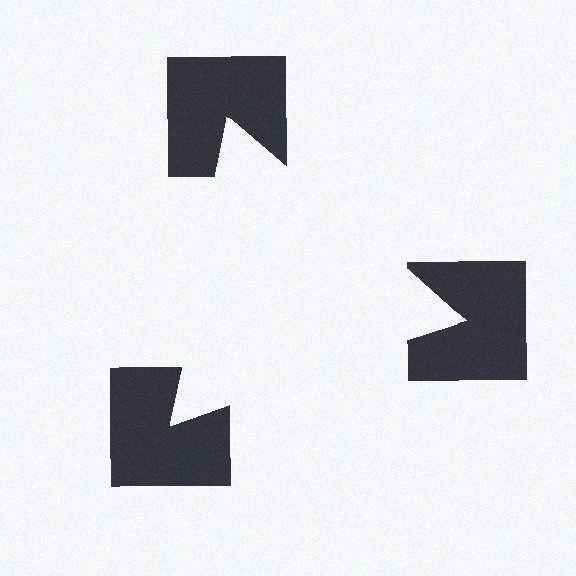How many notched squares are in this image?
There are 3 — one at each vertex of the illusory triangle.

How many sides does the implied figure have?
3 sides.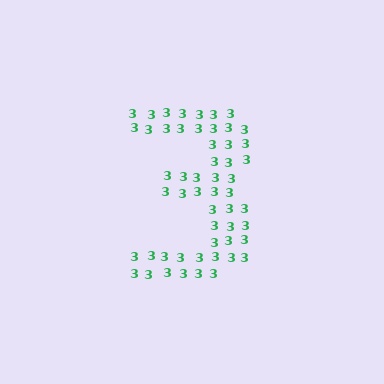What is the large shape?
The large shape is the digit 3.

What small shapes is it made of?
It is made of small digit 3's.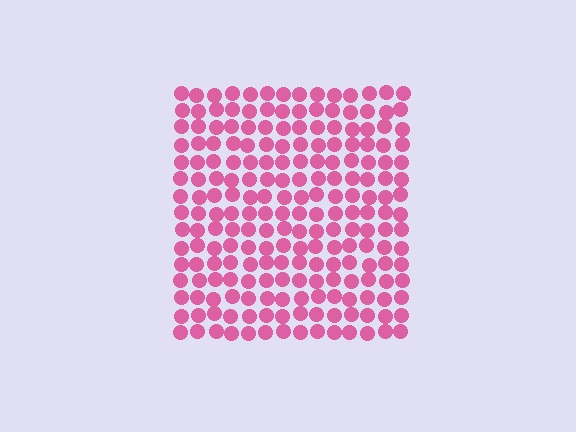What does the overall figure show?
The overall figure shows a square.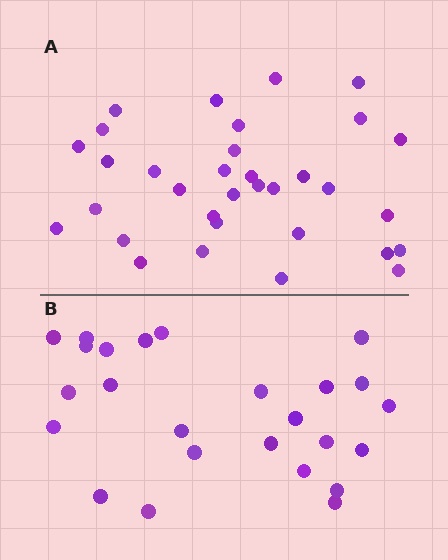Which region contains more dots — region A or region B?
Region A (the top region) has more dots.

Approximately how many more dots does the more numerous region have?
Region A has roughly 8 or so more dots than region B.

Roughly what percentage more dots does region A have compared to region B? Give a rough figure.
About 30% more.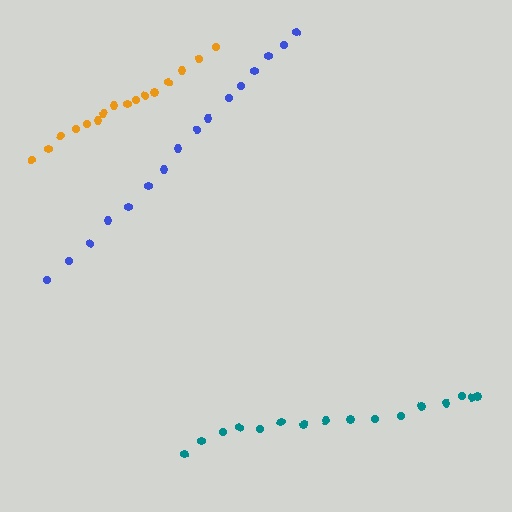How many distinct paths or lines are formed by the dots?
There are 3 distinct paths.